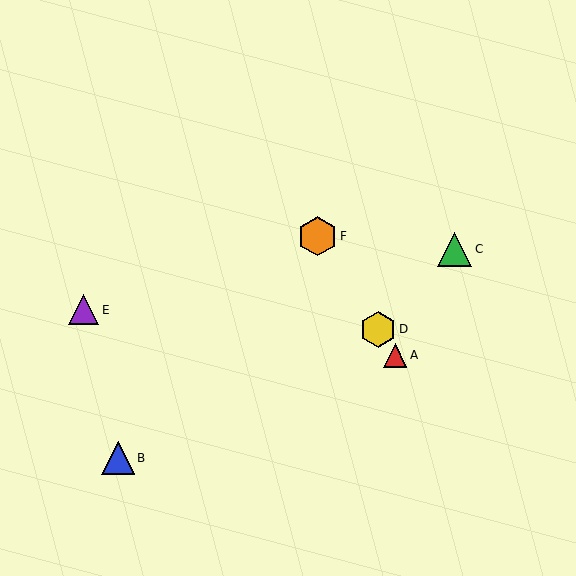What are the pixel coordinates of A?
Object A is at (395, 355).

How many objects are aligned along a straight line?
3 objects (A, D, F) are aligned along a straight line.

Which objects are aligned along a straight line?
Objects A, D, F are aligned along a straight line.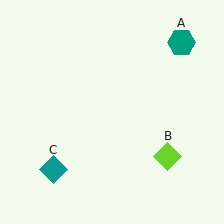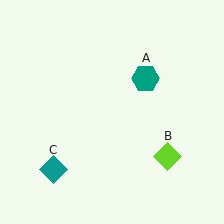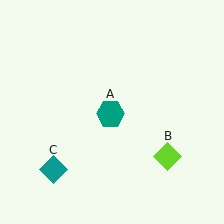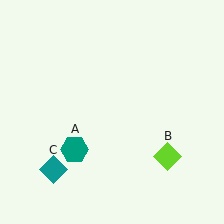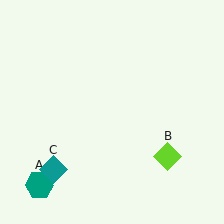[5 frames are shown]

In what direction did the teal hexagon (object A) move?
The teal hexagon (object A) moved down and to the left.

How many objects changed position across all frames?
1 object changed position: teal hexagon (object A).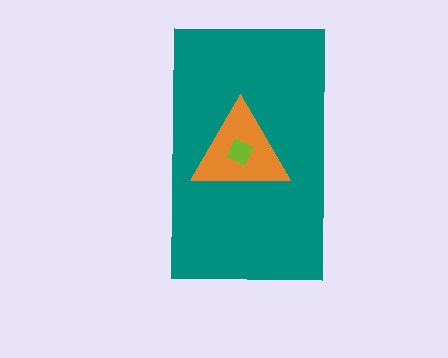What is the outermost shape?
The teal rectangle.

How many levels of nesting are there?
3.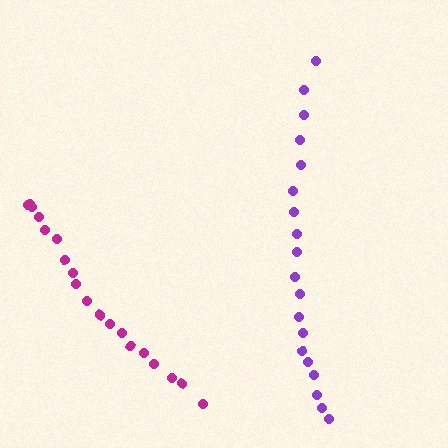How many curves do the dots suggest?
There are 2 distinct paths.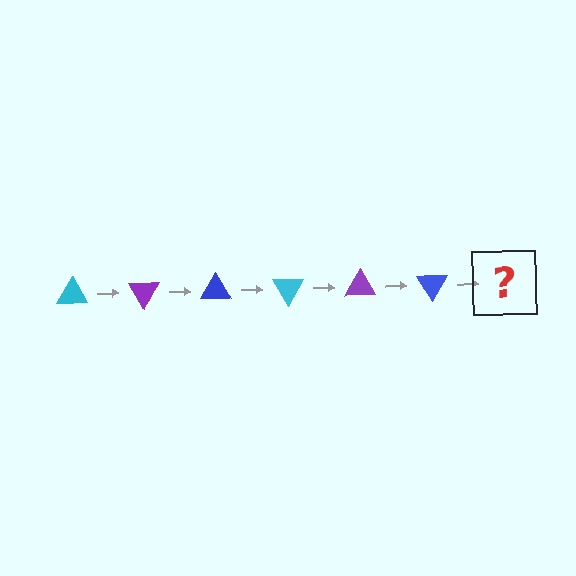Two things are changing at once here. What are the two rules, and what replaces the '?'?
The two rules are that it rotates 60 degrees each step and the color cycles through cyan, purple, and blue. The '?' should be a cyan triangle, rotated 360 degrees from the start.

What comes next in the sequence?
The next element should be a cyan triangle, rotated 360 degrees from the start.